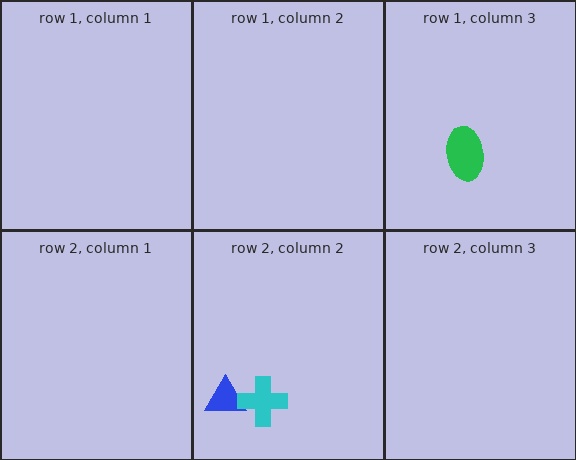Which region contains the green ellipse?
The row 1, column 3 region.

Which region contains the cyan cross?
The row 2, column 2 region.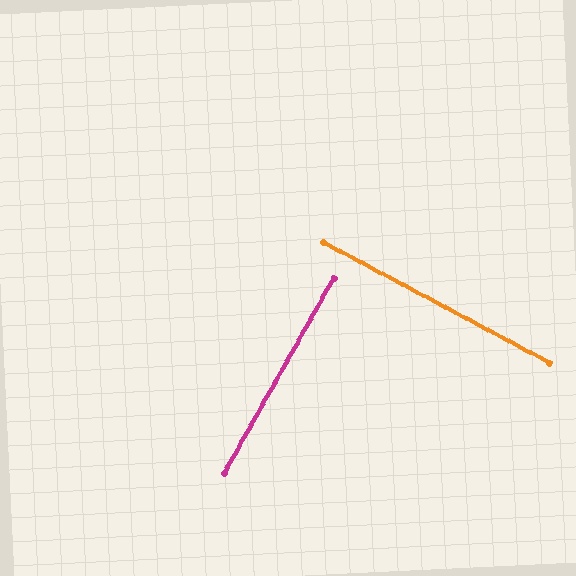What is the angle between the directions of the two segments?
Approximately 89 degrees.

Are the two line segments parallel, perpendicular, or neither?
Perpendicular — they meet at approximately 89°.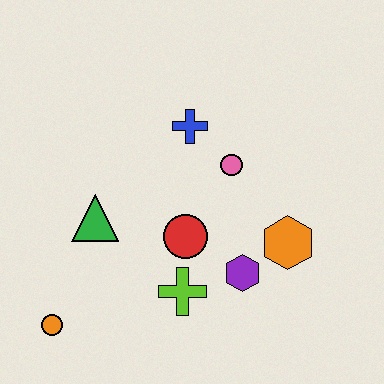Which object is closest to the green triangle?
The red circle is closest to the green triangle.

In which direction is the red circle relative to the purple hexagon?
The red circle is to the left of the purple hexagon.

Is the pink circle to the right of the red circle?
Yes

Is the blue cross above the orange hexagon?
Yes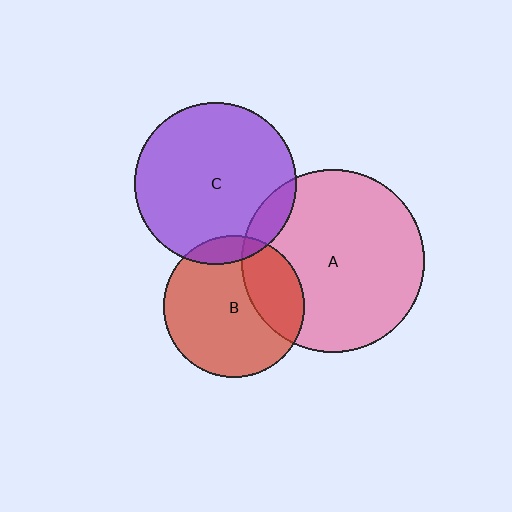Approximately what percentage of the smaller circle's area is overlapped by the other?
Approximately 10%.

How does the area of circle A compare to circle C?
Approximately 1.3 times.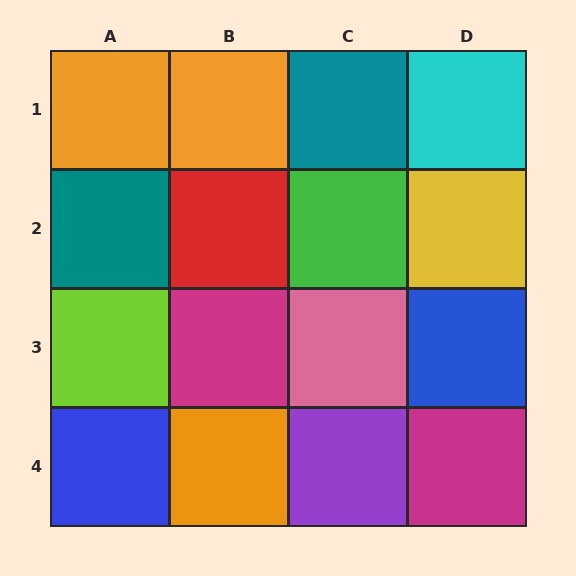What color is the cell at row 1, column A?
Orange.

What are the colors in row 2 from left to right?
Teal, red, green, yellow.